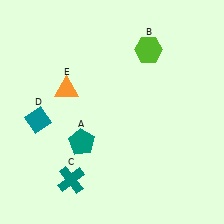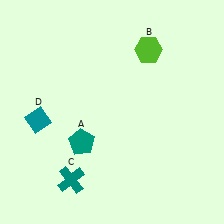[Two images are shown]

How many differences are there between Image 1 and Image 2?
There is 1 difference between the two images.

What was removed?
The orange triangle (E) was removed in Image 2.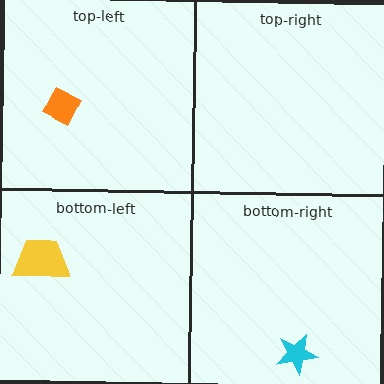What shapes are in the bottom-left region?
The yellow trapezoid.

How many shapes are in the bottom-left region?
1.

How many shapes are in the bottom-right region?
1.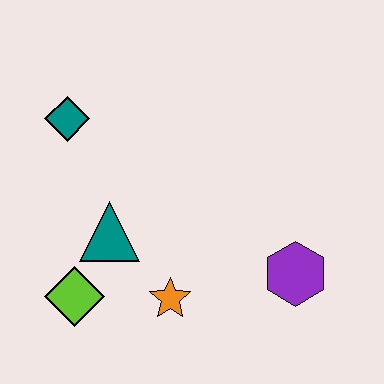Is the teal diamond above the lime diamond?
Yes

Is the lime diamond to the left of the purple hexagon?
Yes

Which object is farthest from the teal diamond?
The purple hexagon is farthest from the teal diamond.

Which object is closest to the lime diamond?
The teal triangle is closest to the lime diamond.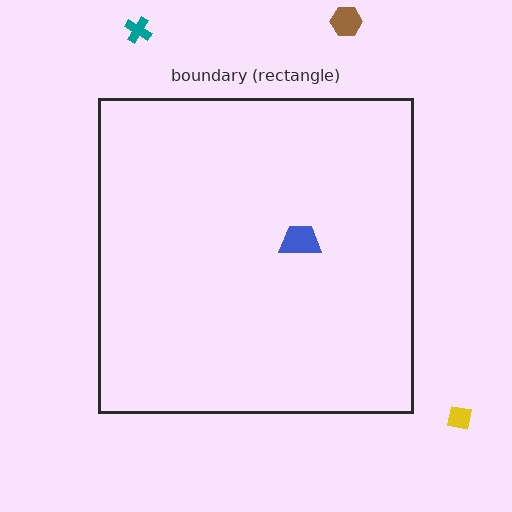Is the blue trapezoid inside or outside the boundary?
Inside.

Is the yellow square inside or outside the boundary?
Outside.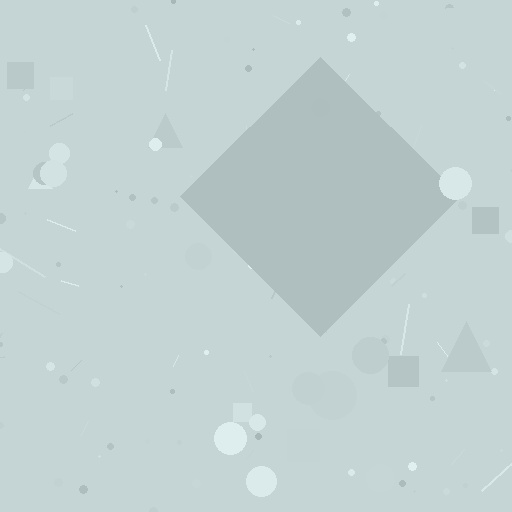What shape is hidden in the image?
A diamond is hidden in the image.